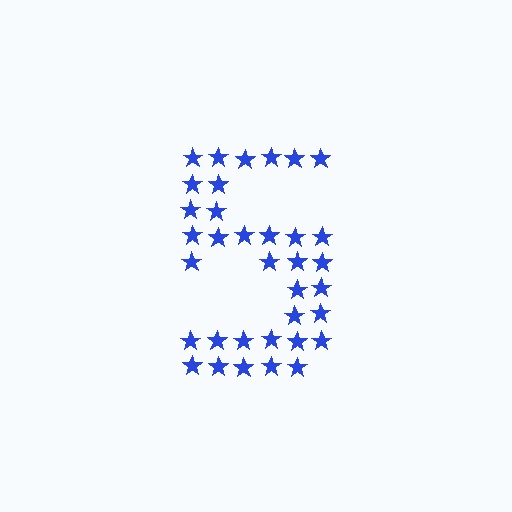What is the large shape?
The large shape is the digit 5.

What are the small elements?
The small elements are stars.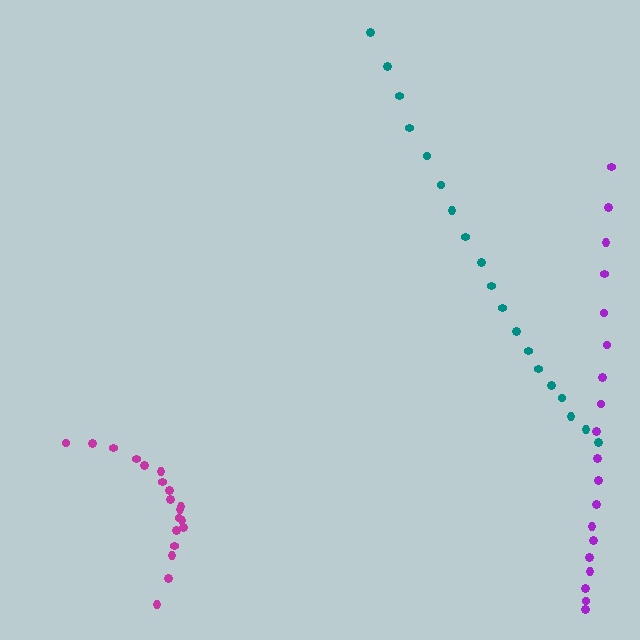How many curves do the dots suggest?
There are 3 distinct paths.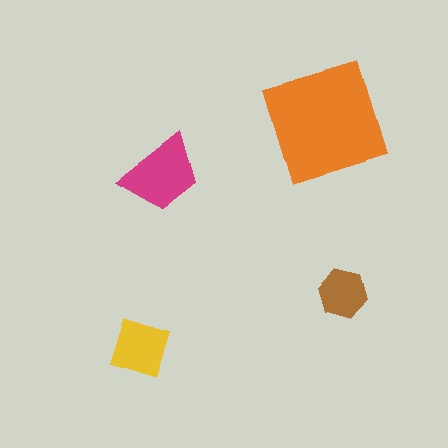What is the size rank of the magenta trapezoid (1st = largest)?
2nd.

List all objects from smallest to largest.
The brown hexagon, the yellow diamond, the magenta trapezoid, the orange square.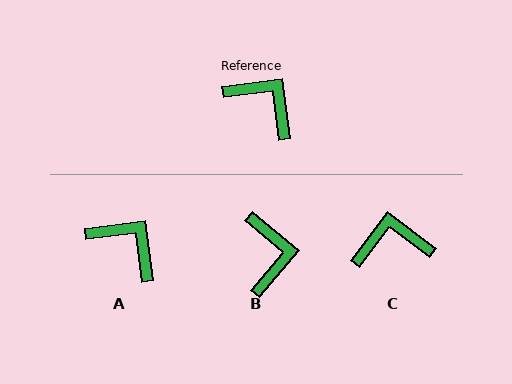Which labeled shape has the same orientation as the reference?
A.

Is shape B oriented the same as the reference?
No, it is off by about 48 degrees.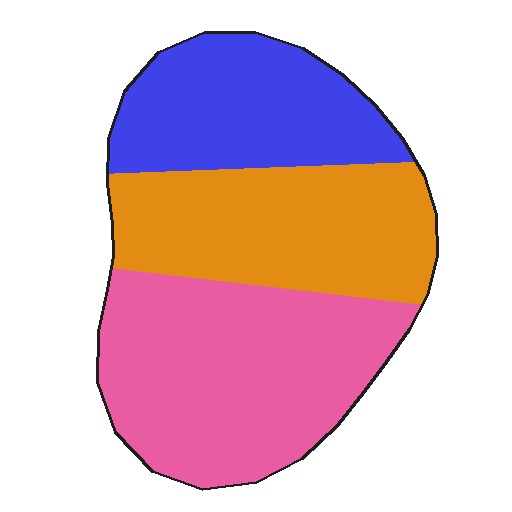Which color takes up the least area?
Blue, at roughly 25%.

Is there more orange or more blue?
Orange.